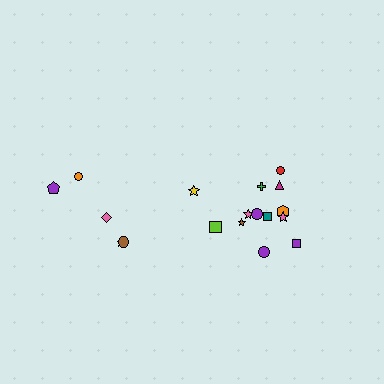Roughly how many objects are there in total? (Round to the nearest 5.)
Roughly 20 objects in total.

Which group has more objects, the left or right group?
The right group.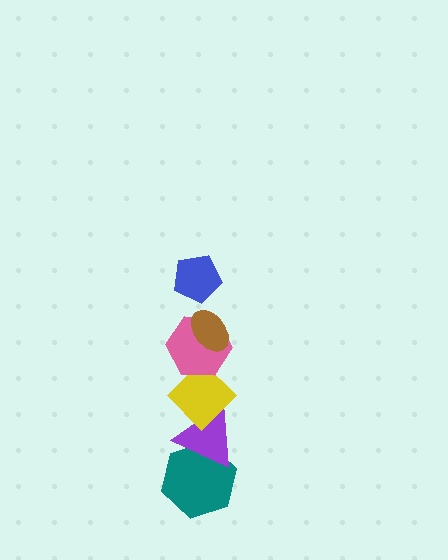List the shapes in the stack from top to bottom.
From top to bottom: the blue pentagon, the brown ellipse, the pink hexagon, the yellow diamond, the purple triangle, the teal hexagon.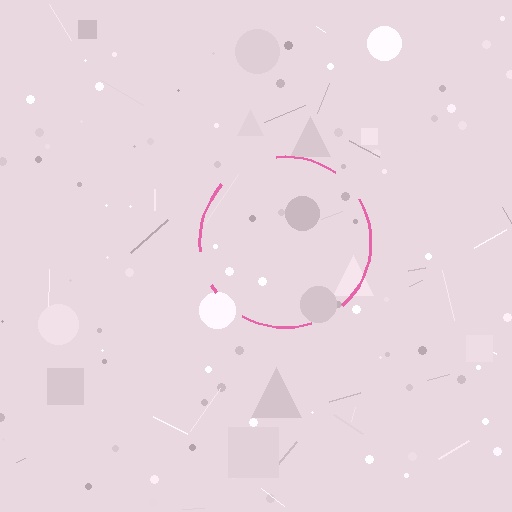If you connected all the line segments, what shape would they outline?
They would outline a circle.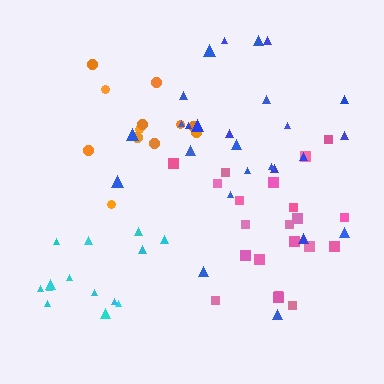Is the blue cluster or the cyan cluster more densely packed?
Cyan.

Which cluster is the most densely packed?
Cyan.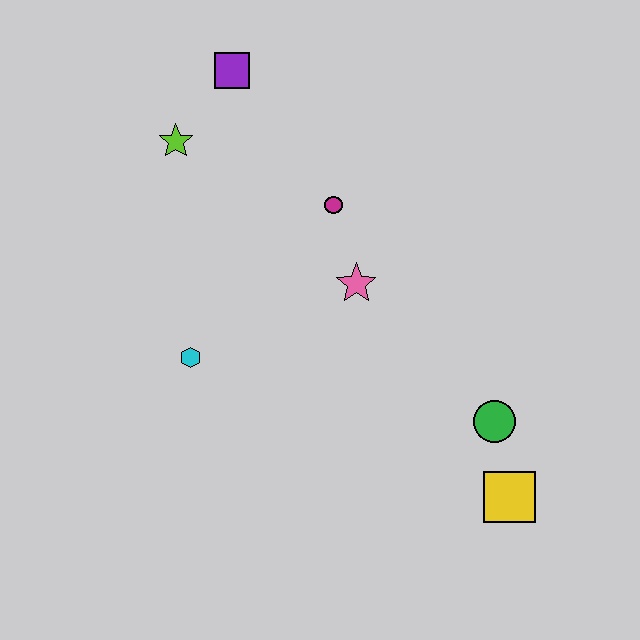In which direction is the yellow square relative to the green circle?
The yellow square is below the green circle.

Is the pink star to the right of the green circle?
No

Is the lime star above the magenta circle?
Yes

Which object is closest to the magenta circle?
The pink star is closest to the magenta circle.